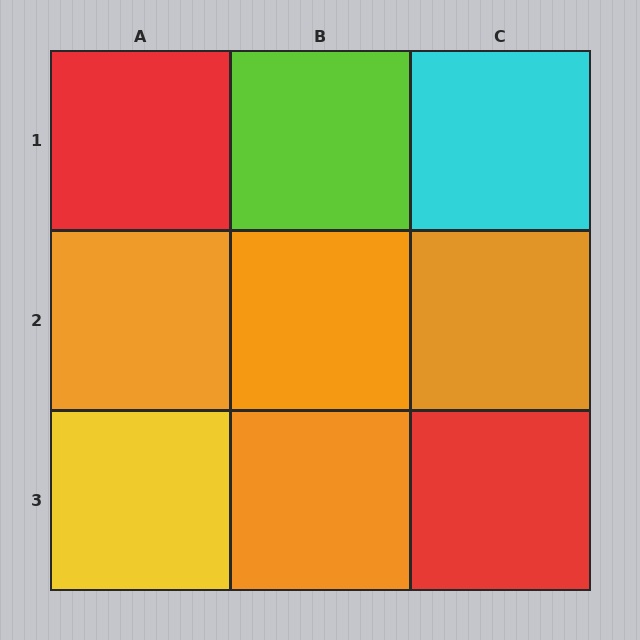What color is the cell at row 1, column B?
Lime.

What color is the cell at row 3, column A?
Yellow.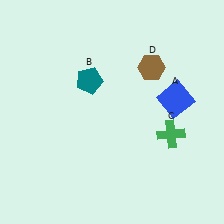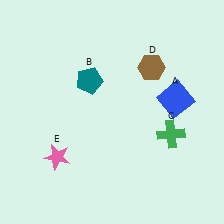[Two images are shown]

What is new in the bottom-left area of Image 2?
A pink star (E) was added in the bottom-left area of Image 2.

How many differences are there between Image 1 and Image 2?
There is 1 difference between the two images.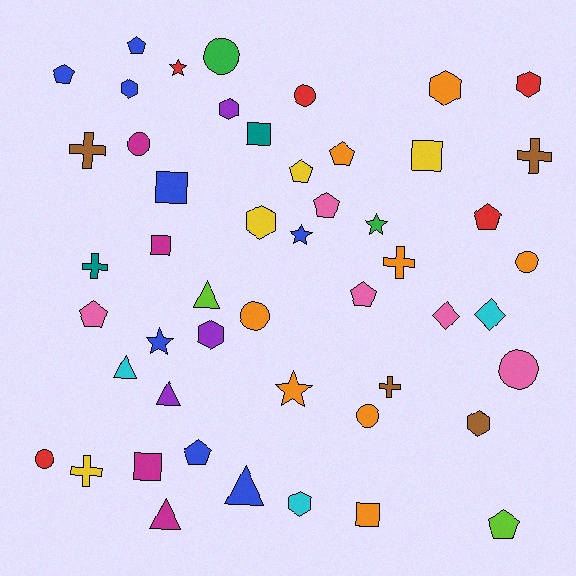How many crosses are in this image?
There are 6 crosses.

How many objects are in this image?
There are 50 objects.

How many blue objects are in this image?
There are 8 blue objects.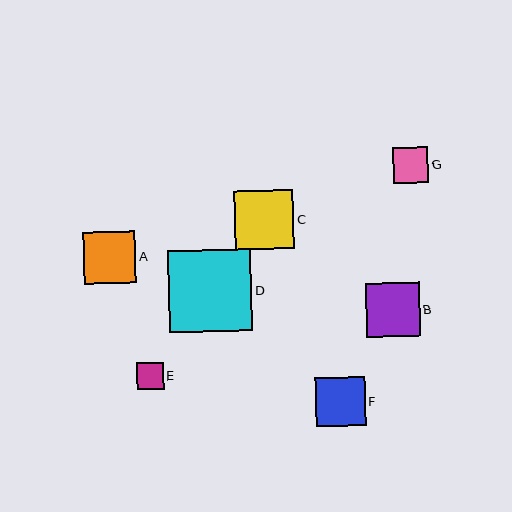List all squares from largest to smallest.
From largest to smallest: D, C, B, A, F, G, E.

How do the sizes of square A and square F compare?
Square A and square F are approximately the same size.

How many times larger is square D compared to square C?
Square D is approximately 1.4 times the size of square C.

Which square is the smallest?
Square E is the smallest with a size of approximately 27 pixels.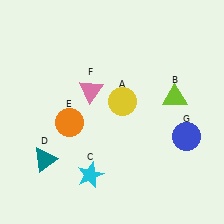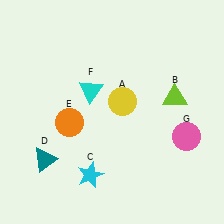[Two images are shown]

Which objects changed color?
F changed from pink to cyan. G changed from blue to pink.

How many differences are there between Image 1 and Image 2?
There are 2 differences between the two images.